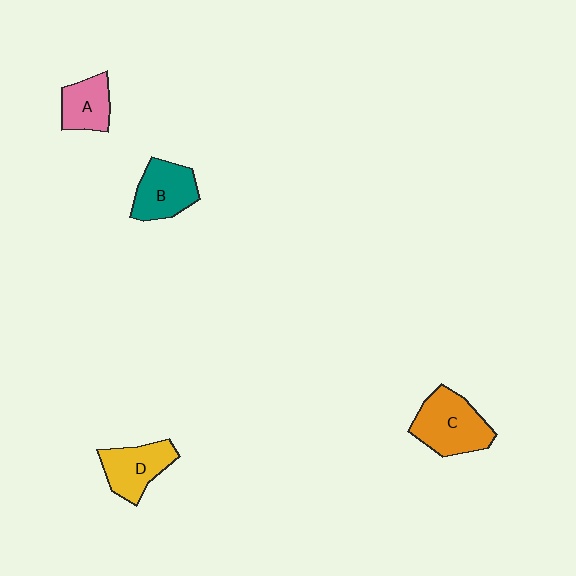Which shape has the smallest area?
Shape A (pink).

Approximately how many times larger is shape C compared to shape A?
Approximately 1.6 times.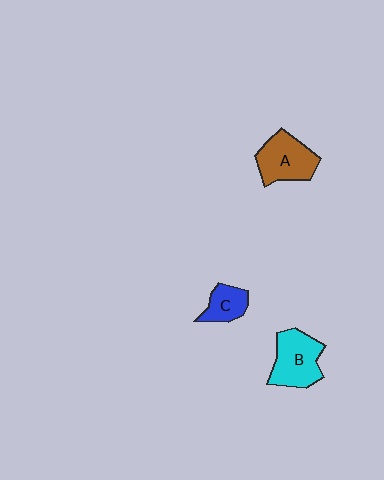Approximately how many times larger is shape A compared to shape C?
Approximately 1.7 times.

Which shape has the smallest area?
Shape C (blue).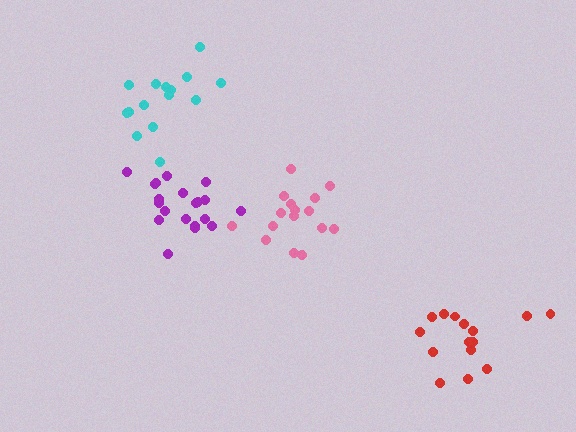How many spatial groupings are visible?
There are 4 spatial groupings.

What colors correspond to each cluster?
The clusters are colored: cyan, purple, red, pink.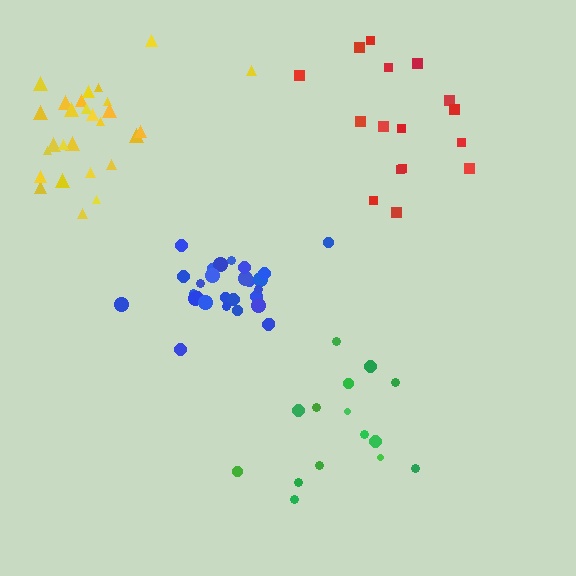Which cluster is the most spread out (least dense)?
Green.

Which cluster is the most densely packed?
Blue.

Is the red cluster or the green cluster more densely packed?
Red.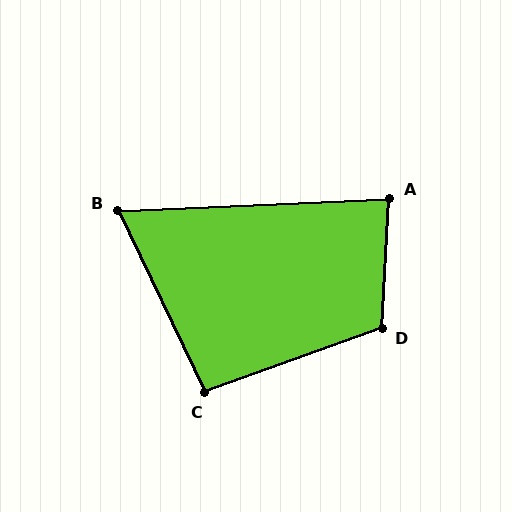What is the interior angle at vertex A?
Approximately 84 degrees (acute).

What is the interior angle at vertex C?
Approximately 96 degrees (obtuse).